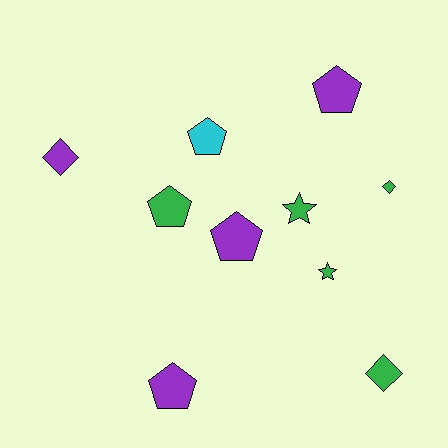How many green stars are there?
There are 2 green stars.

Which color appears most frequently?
Green, with 5 objects.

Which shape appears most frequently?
Pentagon, with 5 objects.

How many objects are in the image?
There are 10 objects.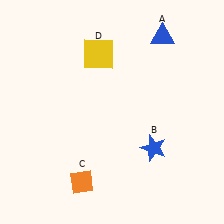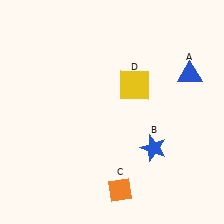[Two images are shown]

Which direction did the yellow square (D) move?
The yellow square (D) moved right.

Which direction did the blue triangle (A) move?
The blue triangle (A) moved down.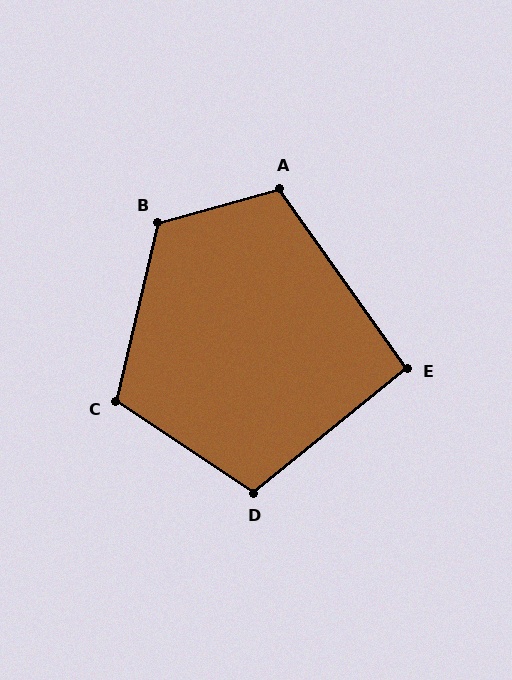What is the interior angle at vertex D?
Approximately 107 degrees (obtuse).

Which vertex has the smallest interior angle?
E, at approximately 94 degrees.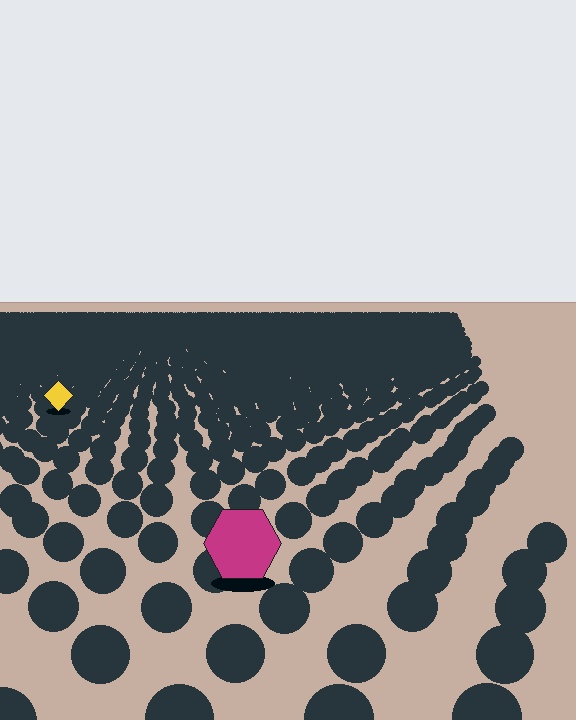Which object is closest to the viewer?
The magenta hexagon is closest. The texture marks near it are larger and more spread out.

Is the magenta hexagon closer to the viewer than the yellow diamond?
Yes. The magenta hexagon is closer — you can tell from the texture gradient: the ground texture is coarser near it.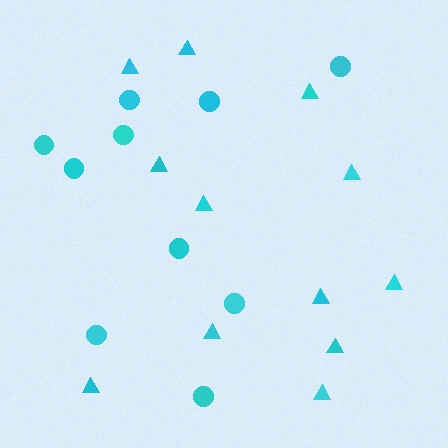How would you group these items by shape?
There are 2 groups: one group of triangles (12) and one group of circles (10).